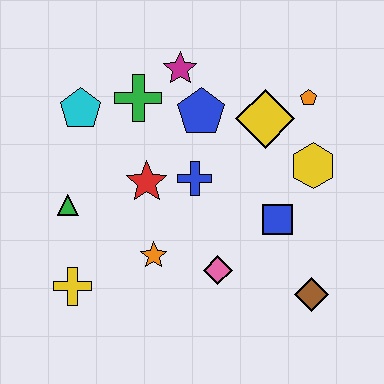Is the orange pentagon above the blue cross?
Yes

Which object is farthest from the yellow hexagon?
The yellow cross is farthest from the yellow hexagon.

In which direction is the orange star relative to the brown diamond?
The orange star is to the left of the brown diamond.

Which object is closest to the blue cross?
The red star is closest to the blue cross.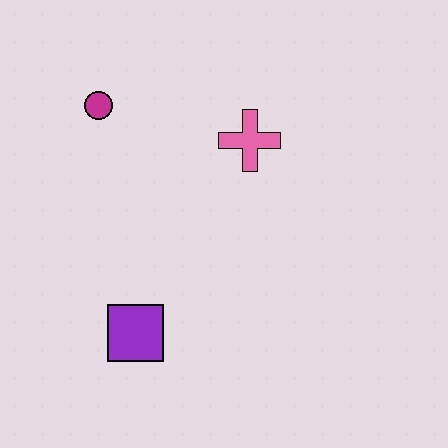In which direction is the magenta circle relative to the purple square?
The magenta circle is above the purple square.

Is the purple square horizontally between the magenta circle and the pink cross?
Yes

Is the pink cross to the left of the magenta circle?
No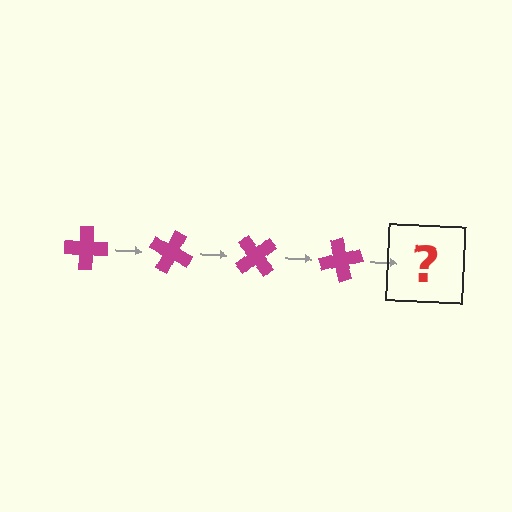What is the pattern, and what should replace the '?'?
The pattern is that the cross rotates 25 degrees each step. The '?' should be a magenta cross rotated 100 degrees.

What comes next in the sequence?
The next element should be a magenta cross rotated 100 degrees.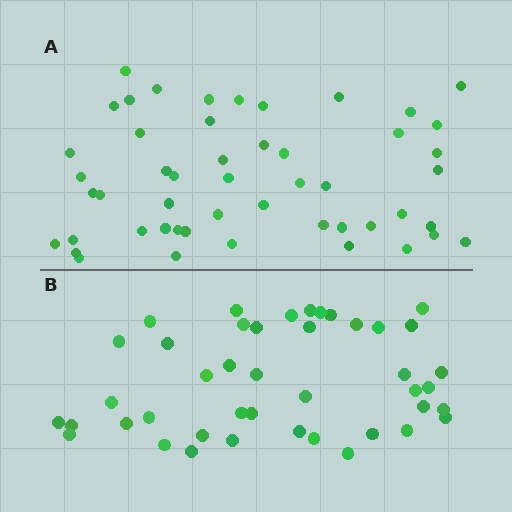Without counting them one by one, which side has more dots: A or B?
Region A (the top region) has more dots.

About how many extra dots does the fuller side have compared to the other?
Region A has roughly 8 or so more dots than region B.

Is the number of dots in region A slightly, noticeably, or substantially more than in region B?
Region A has only slightly more — the two regions are fairly close. The ratio is roughly 1.2 to 1.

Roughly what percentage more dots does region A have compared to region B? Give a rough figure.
About 15% more.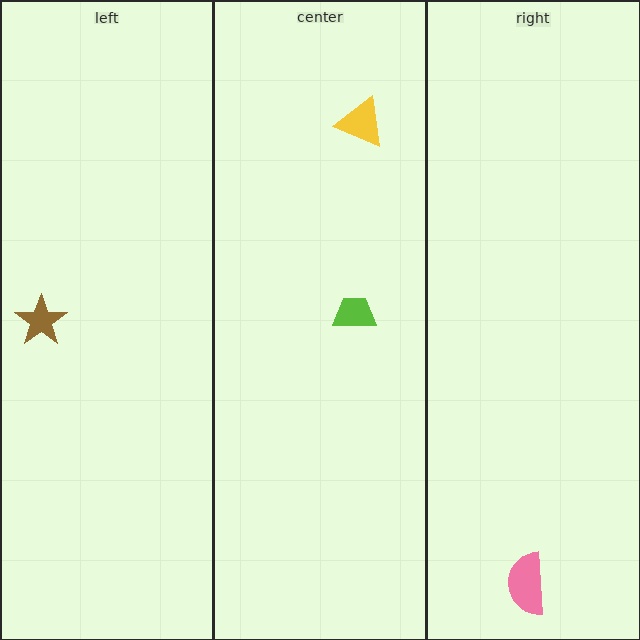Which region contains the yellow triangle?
The center region.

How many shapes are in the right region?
1.